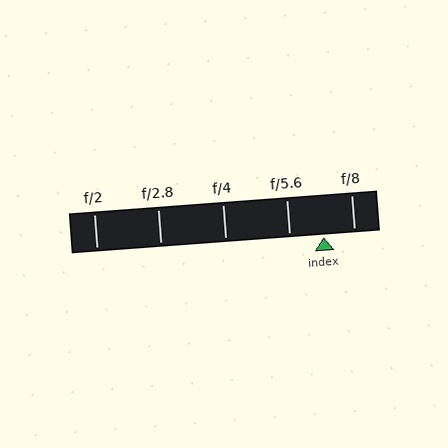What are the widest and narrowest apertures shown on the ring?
The widest aperture shown is f/2 and the narrowest is f/8.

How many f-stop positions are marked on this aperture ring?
There are 5 f-stop positions marked.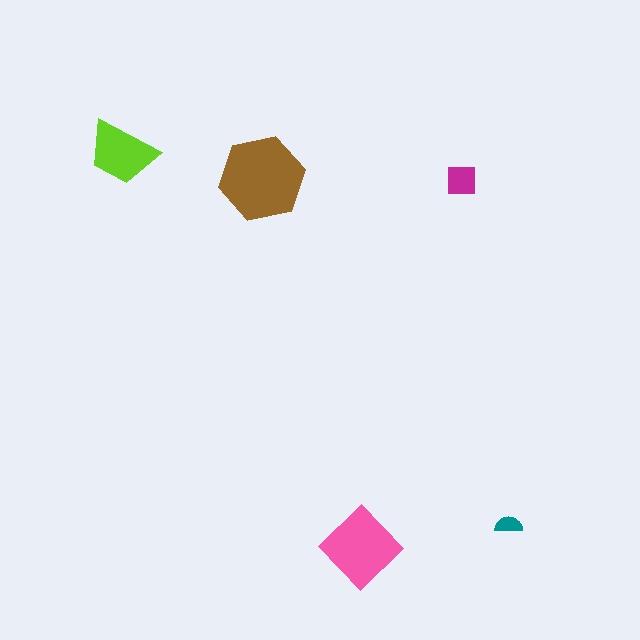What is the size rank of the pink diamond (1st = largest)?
2nd.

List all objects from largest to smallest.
The brown hexagon, the pink diamond, the lime trapezoid, the magenta square, the teal semicircle.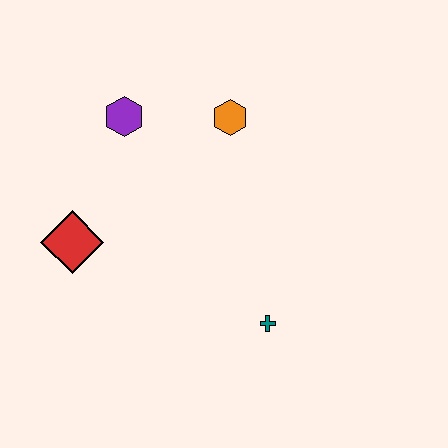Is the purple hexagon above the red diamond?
Yes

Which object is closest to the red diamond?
The purple hexagon is closest to the red diamond.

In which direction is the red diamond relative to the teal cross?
The red diamond is to the left of the teal cross.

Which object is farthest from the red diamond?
The teal cross is farthest from the red diamond.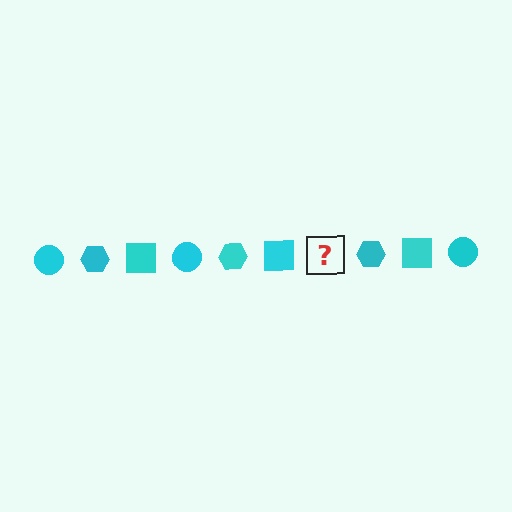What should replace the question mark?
The question mark should be replaced with a cyan circle.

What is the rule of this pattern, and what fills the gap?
The rule is that the pattern cycles through circle, hexagon, square shapes in cyan. The gap should be filled with a cyan circle.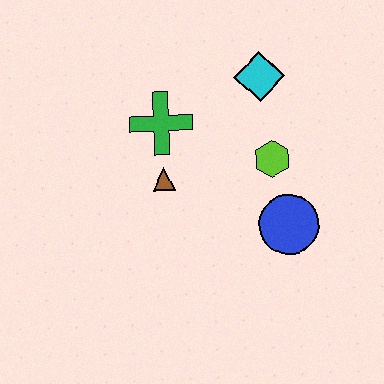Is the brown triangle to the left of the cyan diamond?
Yes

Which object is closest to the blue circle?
The lime hexagon is closest to the blue circle.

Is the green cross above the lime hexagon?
Yes